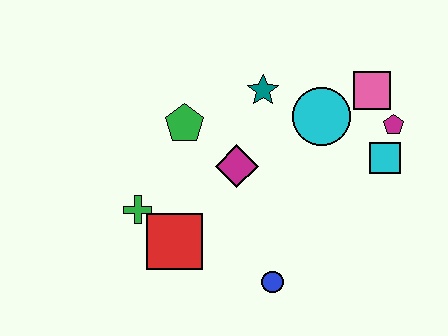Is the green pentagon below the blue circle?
No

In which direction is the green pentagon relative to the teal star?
The green pentagon is to the left of the teal star.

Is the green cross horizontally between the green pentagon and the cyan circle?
No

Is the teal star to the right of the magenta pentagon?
No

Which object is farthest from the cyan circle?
The green cross is farthest from the cyan circle.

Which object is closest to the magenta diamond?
The green pentagon is closest to the magenta diamond.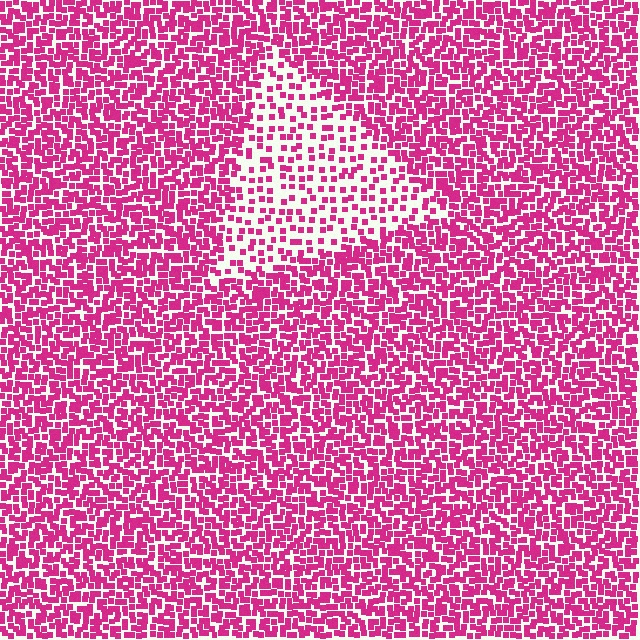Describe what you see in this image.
The image contains small magenta elements arranged at two different densities. A triangle-shaped region is visible where the elements are less densely packed than the surrounding area.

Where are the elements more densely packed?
The elements are more densely packed outside the triangle boundary.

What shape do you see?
I see a triangle.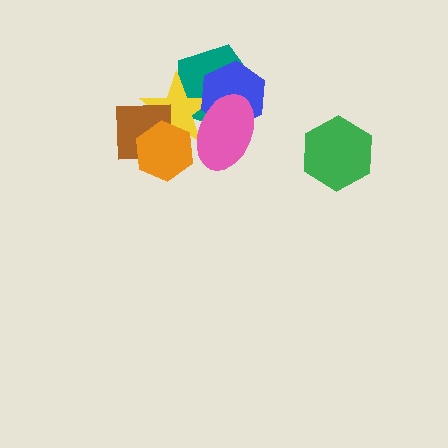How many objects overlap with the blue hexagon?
3 objects overlap with the blue hexagon.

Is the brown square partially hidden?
Yes, it is partially covered by another shape.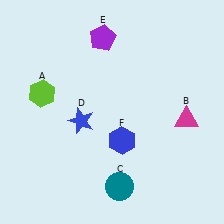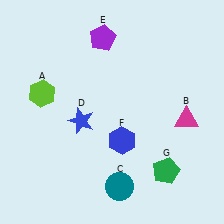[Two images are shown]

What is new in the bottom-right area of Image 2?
A green pentagon (G) was added in the bottom-right area of Image 2.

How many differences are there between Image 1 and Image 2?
There is 1 difference between the two images.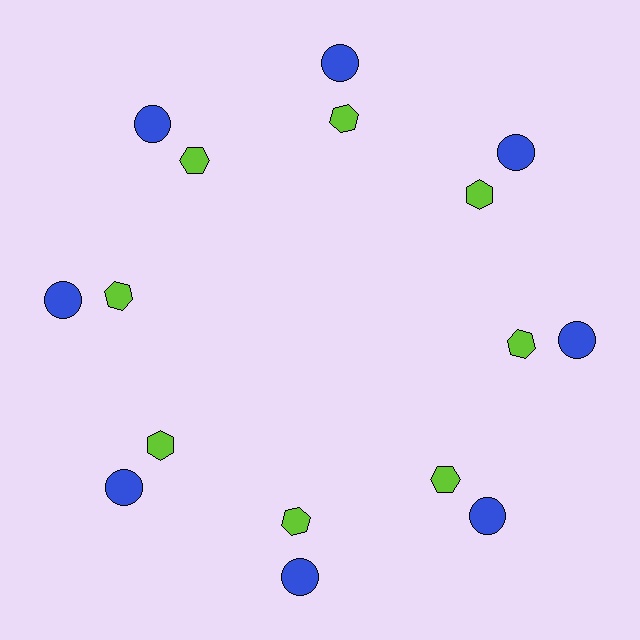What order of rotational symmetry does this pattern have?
This pattern has 8-fold rotational symmetry.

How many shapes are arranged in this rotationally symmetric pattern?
There are 16 shapes, arranged in 8 groups of 2.